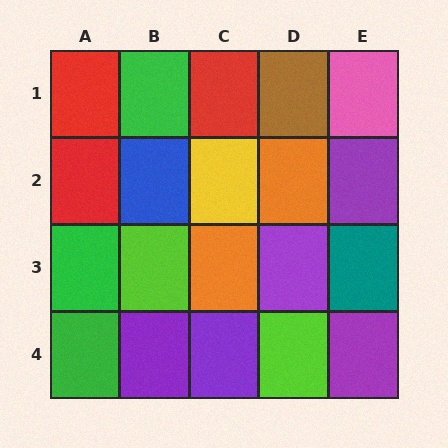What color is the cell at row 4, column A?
Green.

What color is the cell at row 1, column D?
Brown.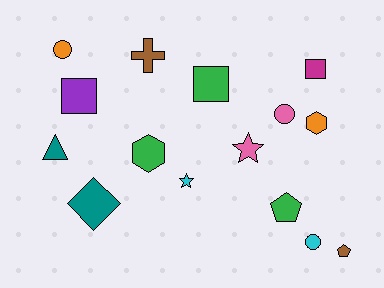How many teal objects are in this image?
There are 2 teal objects.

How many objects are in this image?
There are 15 objects.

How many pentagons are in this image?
There are 2 pentagons.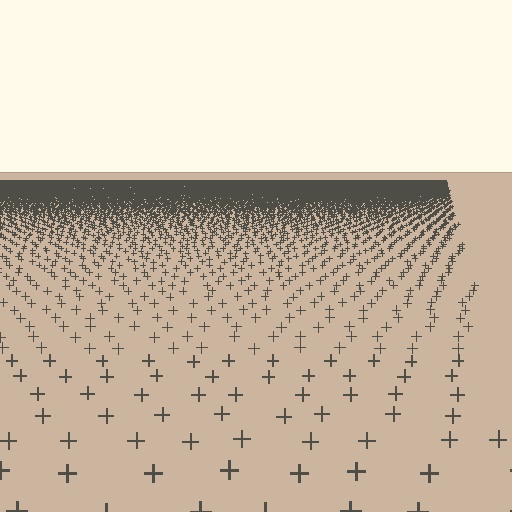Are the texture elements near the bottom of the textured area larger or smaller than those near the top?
Larger. Near the bottom, elements are closer to the viewer and appear at a bigger on-screen size.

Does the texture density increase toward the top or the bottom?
Density increases toward the top.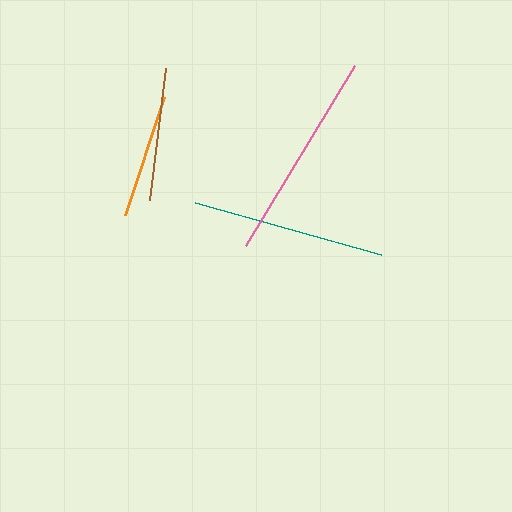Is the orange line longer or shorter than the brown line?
The brown line is longer than the orange line.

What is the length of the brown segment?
The brown segment is approximately 133 pixels long.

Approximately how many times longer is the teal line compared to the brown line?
The teal line is approximately 1.5 times the length of the brown line.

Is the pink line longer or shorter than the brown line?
The pink line is longer than the brown line.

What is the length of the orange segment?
The orange segment is approximately 124 pixels long.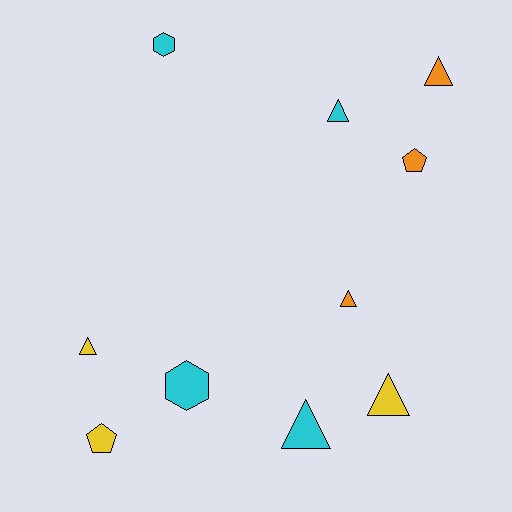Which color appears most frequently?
Cyan, with 4 objects.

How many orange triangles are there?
There are 2 orange triangles.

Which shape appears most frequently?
Triangle, with 6 objects.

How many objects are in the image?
There are 10 objects.